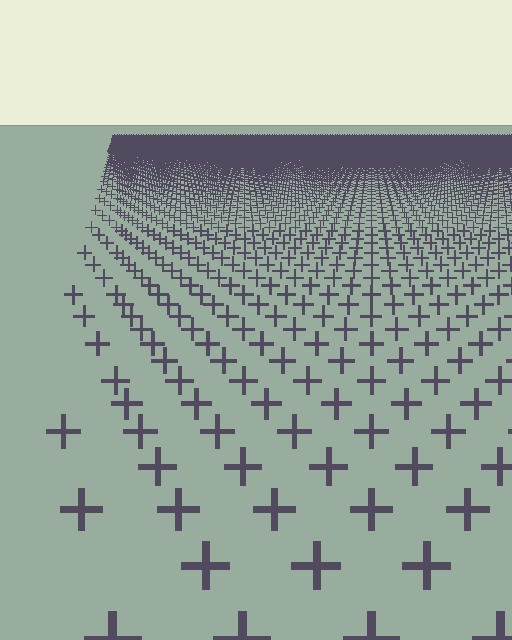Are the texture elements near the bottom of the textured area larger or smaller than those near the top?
Larger. Near the bottom, elements are closer to the viewer and appear at a bigger on-screen size.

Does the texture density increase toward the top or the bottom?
Density increases toward the top.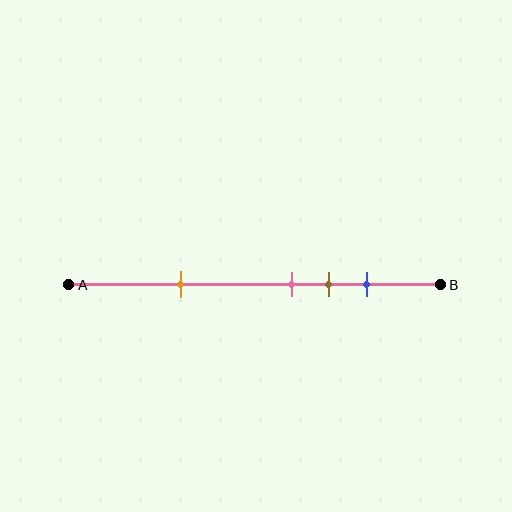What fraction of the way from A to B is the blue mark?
The blue mark is approximately 80% (0.8) of the way from A to B.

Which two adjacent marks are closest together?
The pink and brown marks are the closest adjacent pair.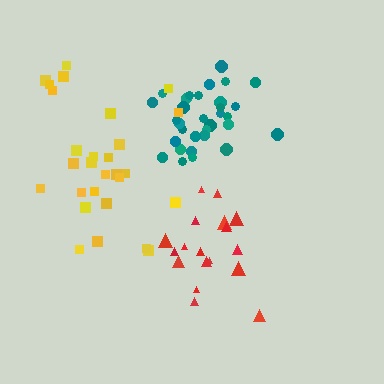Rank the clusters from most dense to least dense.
teal, red, yellow.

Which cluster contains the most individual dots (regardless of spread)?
Teal (33).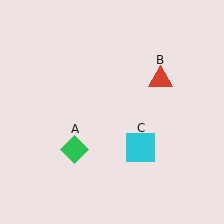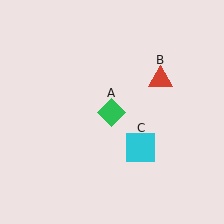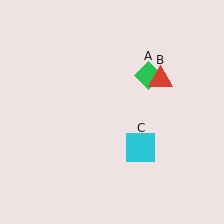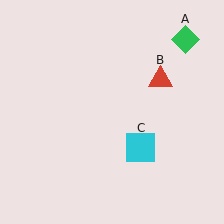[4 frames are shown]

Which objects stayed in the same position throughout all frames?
Red triangle (object B) and cyan square (object C) remained stationary.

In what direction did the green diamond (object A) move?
The green diamond (object A) moved up and to the right.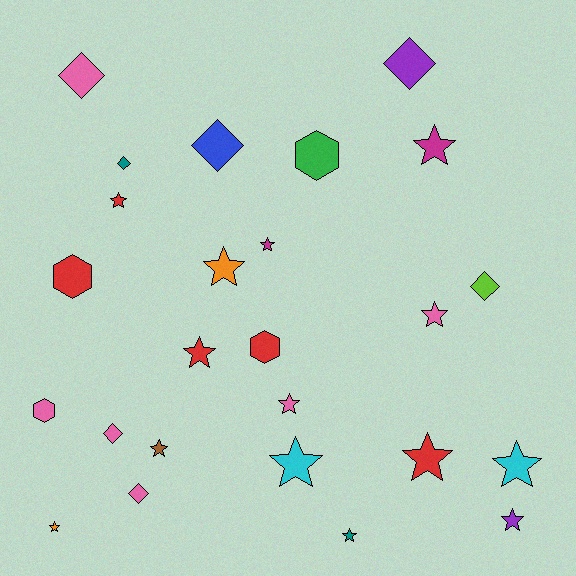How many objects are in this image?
There are 25 objects.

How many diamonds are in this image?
There are 7 diamonds.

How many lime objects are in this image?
There is 1 lime object.